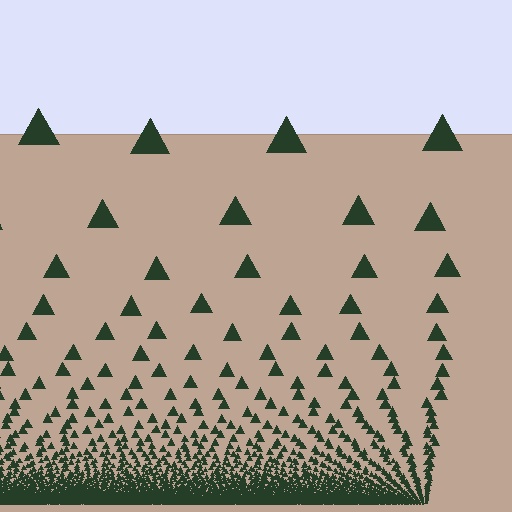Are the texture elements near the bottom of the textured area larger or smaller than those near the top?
Smaller. The gradient is inverted — elements near the bottom are smaller and denser.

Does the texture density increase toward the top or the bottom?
Density increases toward the bottom.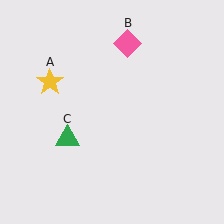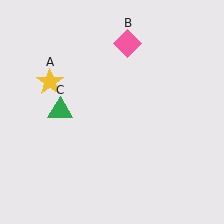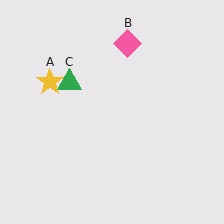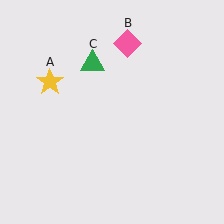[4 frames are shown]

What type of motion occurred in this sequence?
The green triangle (object C) rotated clockwise around the center of the scene.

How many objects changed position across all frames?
1 object changed position: green triangle (object C).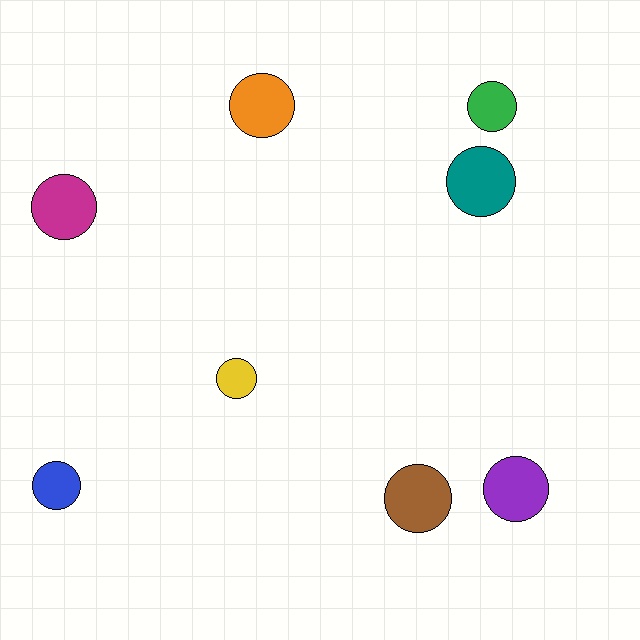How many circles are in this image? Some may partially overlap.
There are 8 circles.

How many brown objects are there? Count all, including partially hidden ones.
There is 1 brown object.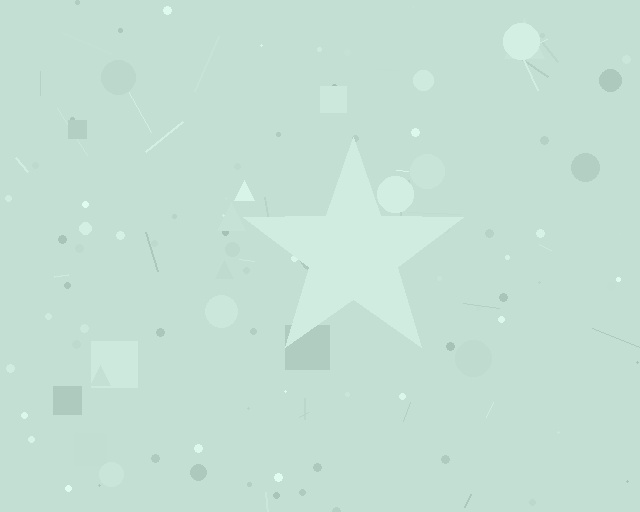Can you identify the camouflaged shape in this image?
The camouflaged shape is a star.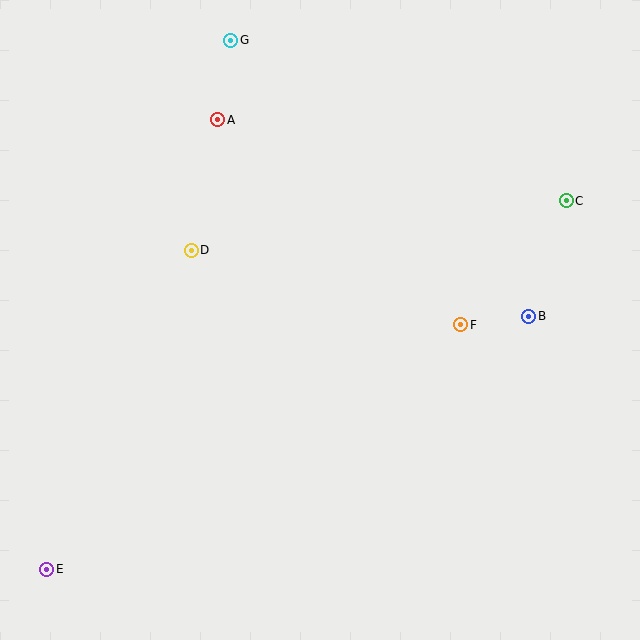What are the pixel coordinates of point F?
Point F is at (461, 325).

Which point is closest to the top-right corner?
Point C is closest to the top-right corner.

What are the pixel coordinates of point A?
Point A is at (218, 120).